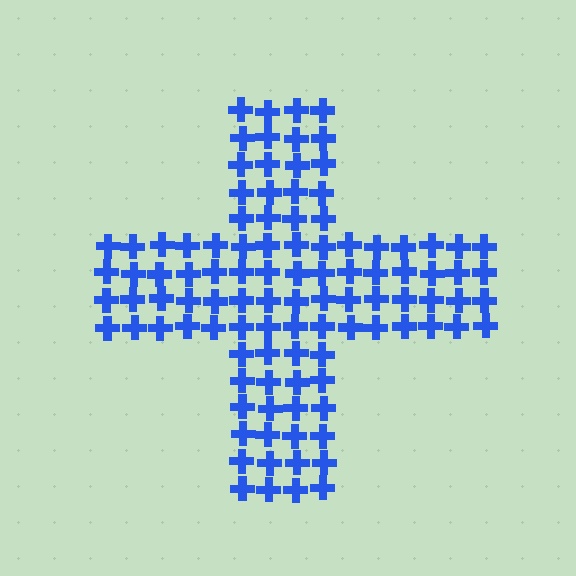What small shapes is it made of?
It is made of small crosses.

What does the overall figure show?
The overall figure shows a cross.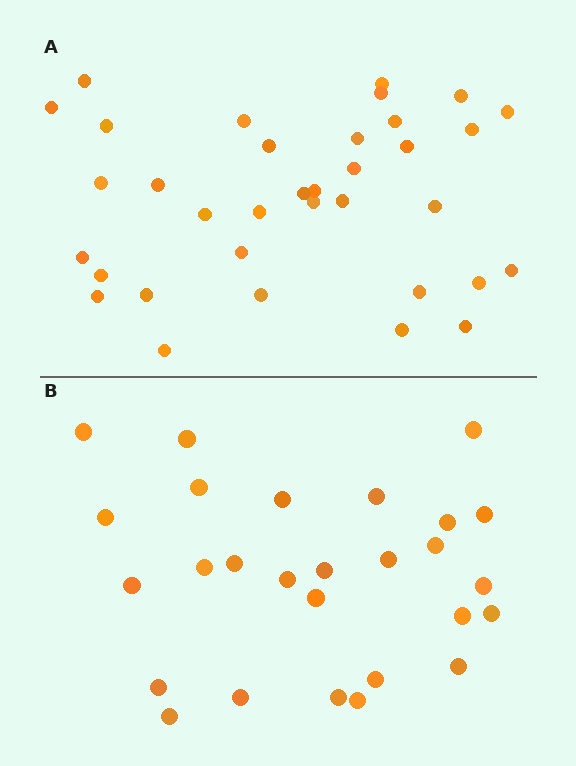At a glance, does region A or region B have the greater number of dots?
Region A (the top region) has more dots.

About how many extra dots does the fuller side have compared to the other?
Region A has roughly 8 or so more dots than region B.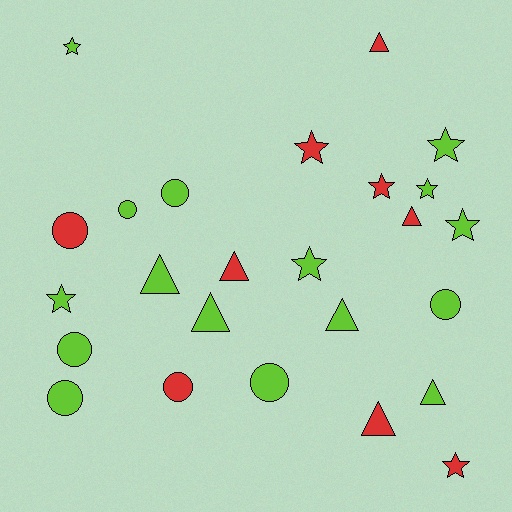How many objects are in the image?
There are 25 objects.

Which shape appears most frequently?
Star, with 9 objects.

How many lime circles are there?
There are 6 lime circles.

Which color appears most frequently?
Lime, with 16 objects.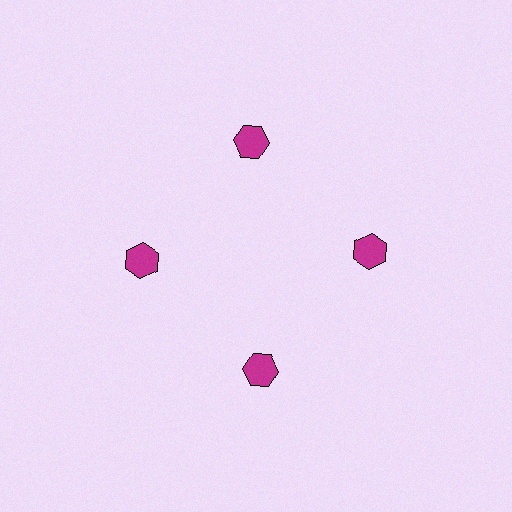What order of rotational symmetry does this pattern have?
This pattern has 4-fold rotational symmetry.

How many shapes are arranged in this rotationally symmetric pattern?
There are 4 shapes, arranged in 4 groups of 1.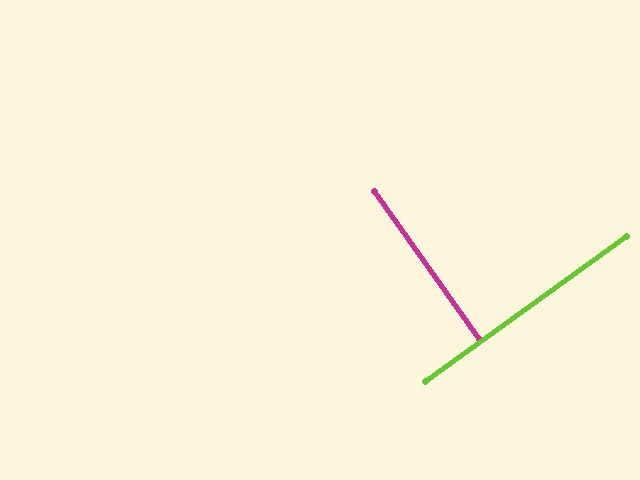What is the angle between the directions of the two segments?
Approximately 90 degrees.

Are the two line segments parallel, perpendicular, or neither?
Perpendicular — they meet at approximately 90°.